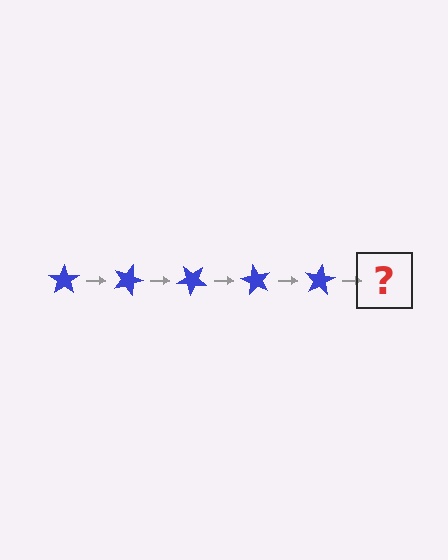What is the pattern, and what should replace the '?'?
The pattern is that the star rotates 20 degrees each step. The '?' should be a blue star rotated 100 degrees.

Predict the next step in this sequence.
The next step is a blue star rotated 100 degrees.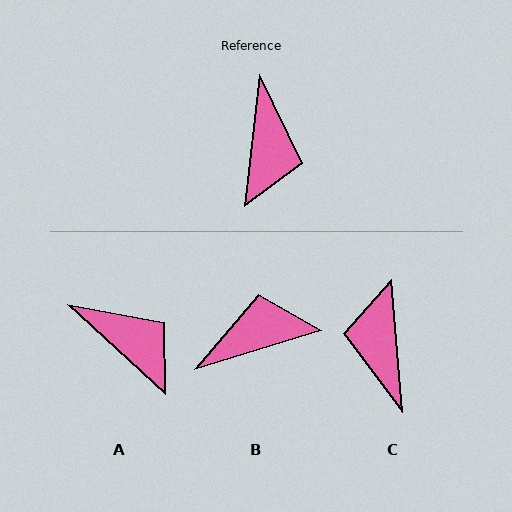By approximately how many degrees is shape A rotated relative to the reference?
Approximately 54 degrees counter-clockwise.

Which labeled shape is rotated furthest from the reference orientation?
C, about 169 degrees away.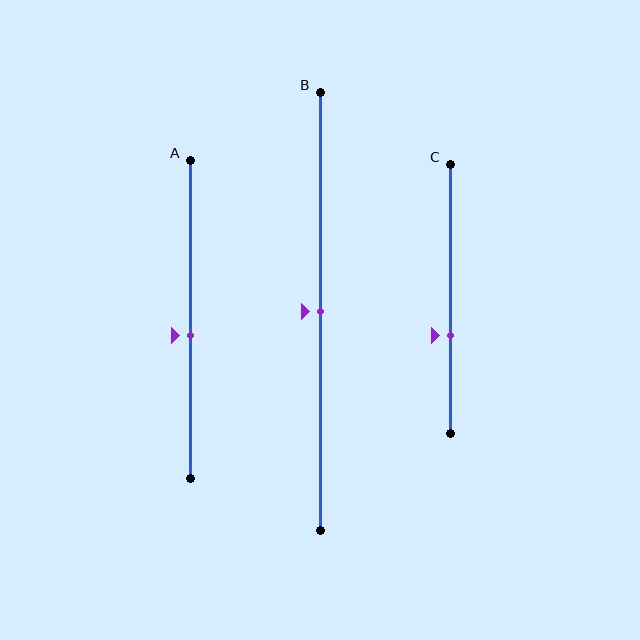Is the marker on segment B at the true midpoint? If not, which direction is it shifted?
Yes, the marker on segment B is at the true midpoint.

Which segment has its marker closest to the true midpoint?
Segment B has its marker closest to the true midpoint.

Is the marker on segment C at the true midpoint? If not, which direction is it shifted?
No, the marker on segment C is shifted downward by about 14% of the segment length.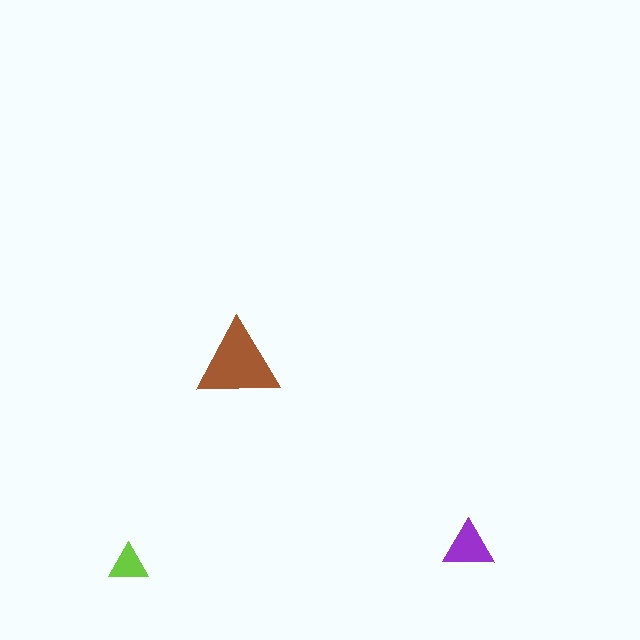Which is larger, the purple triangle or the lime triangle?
The purple one.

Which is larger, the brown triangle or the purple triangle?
The brown one.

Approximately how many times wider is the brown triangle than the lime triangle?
About 2 times wider.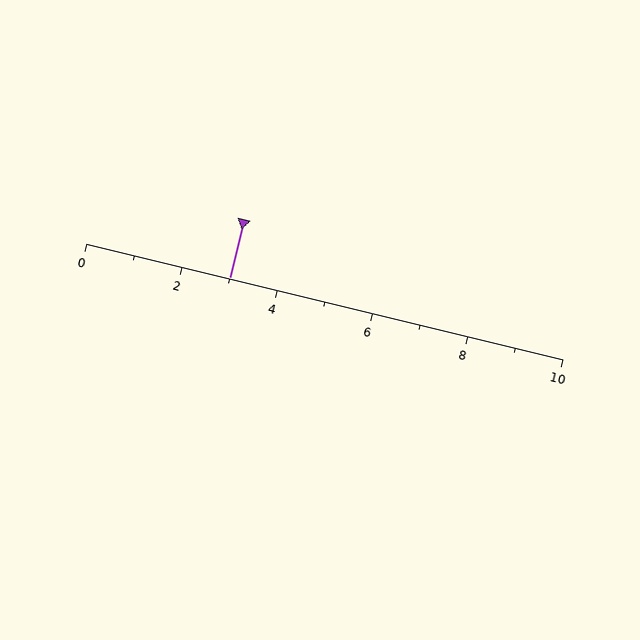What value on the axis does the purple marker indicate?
The marker indicates approximately 3.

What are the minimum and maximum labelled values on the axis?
The axis runs from 0 to 10.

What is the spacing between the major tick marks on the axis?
The major ticks are spaced 2 apart.